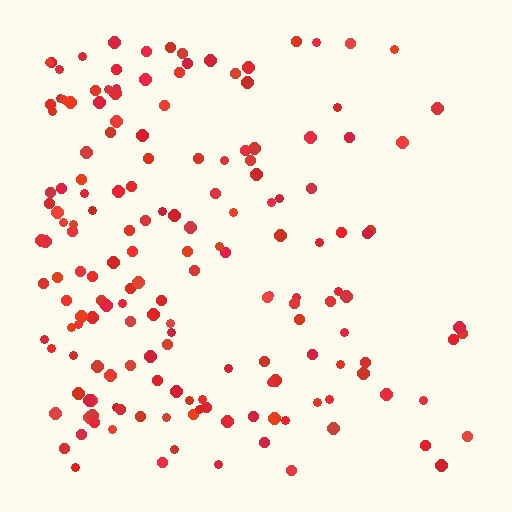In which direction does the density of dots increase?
From right to left, with the left side densest.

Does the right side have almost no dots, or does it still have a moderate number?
Still a moderate number, just noticeably fewer than the left.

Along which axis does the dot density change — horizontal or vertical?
Horizontal.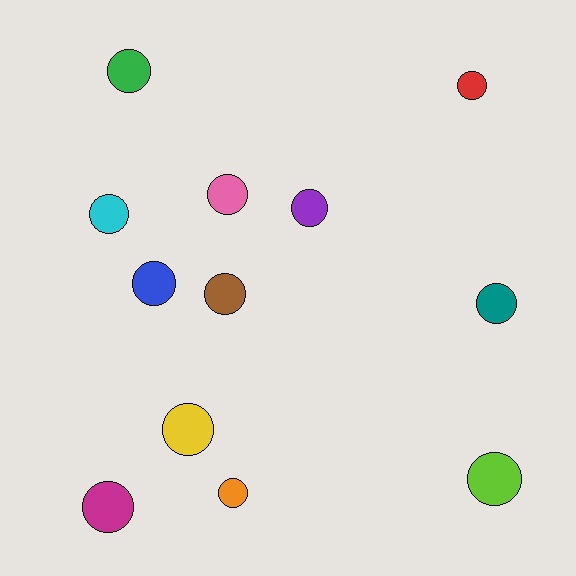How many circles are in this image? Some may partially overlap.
There are 12 circles.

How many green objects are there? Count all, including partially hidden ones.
There is 1 green object.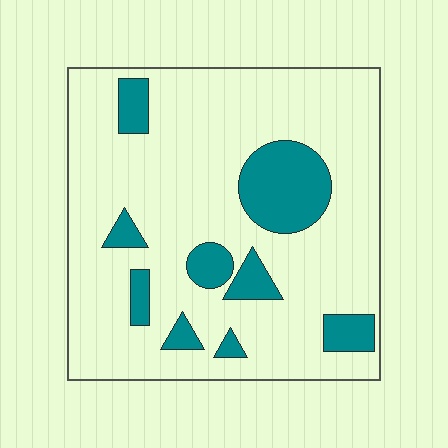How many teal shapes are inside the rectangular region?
9.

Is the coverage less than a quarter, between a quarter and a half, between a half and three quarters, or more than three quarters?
Less than a quarter.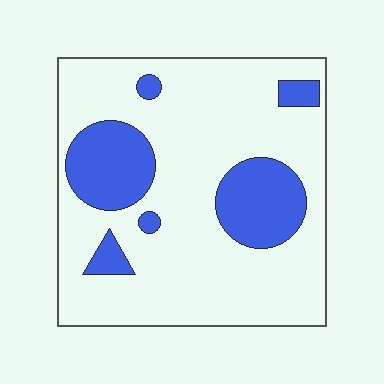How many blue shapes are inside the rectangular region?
6.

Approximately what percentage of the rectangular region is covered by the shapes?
Approximately 25%.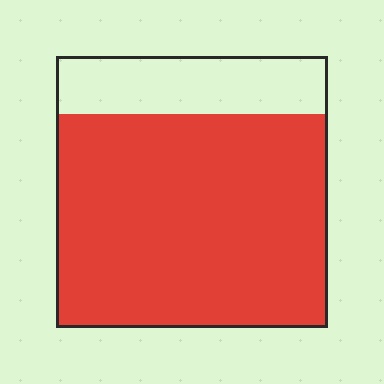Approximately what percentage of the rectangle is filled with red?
Approximately 80%.